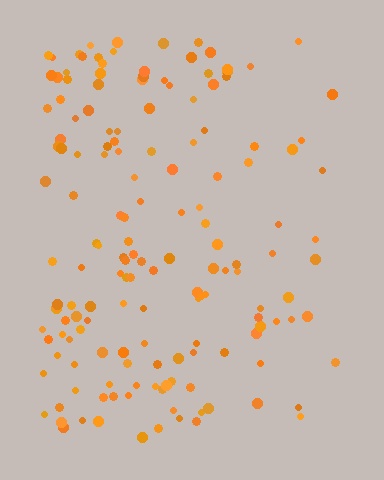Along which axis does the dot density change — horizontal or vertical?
Horizontal.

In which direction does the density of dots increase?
From right to left, with the left side densest.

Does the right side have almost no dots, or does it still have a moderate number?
Still a moderate number, just noticeably fewer than the left.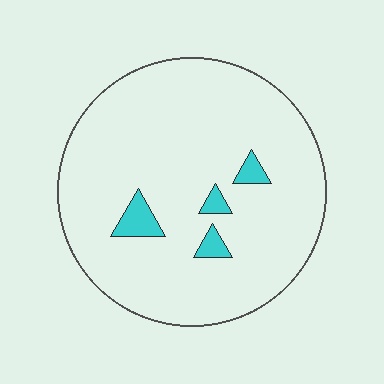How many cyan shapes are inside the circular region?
4.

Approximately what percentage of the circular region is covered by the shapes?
Approximately 5%.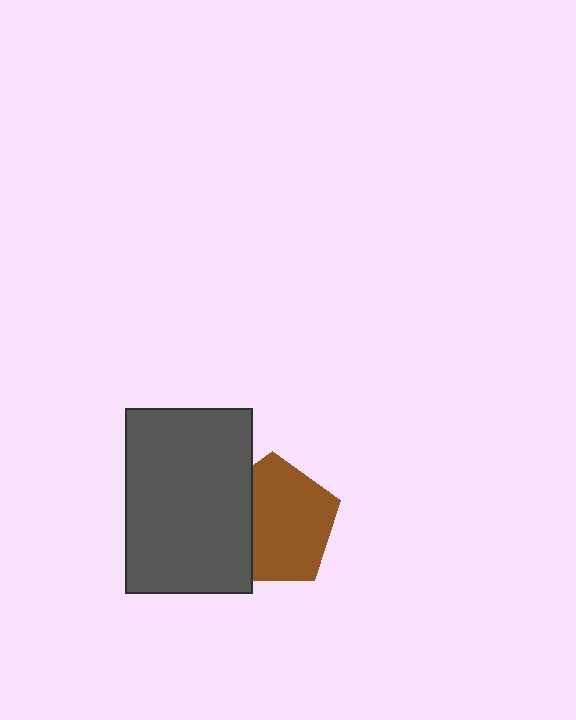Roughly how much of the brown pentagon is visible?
Most of it is visible (roughly 69%).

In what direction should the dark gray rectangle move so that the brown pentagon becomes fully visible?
The dark gray rectangle should move left. That is the shortest direction to clear the overlap and leave the brown pentagon fully visible.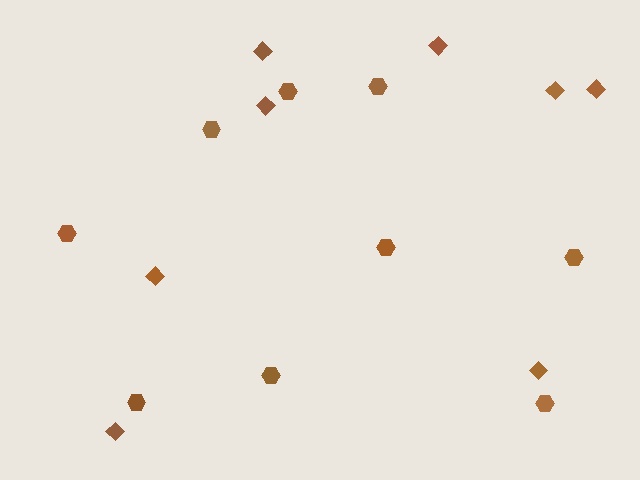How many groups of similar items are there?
There are 2 groups: one group of hexagons (9) and one group of diamonds (8).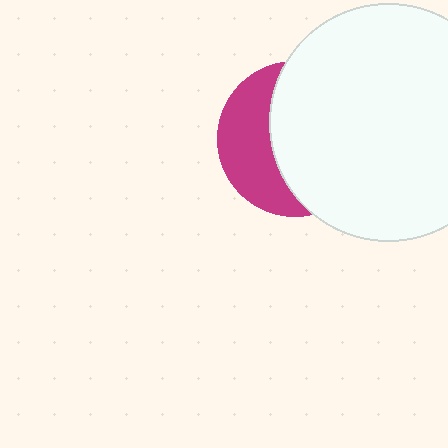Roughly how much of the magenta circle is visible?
A small part of it is visible (roughly 37%).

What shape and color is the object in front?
The object in front is a white circle.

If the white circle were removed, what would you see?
You would see the complete magenta circle.